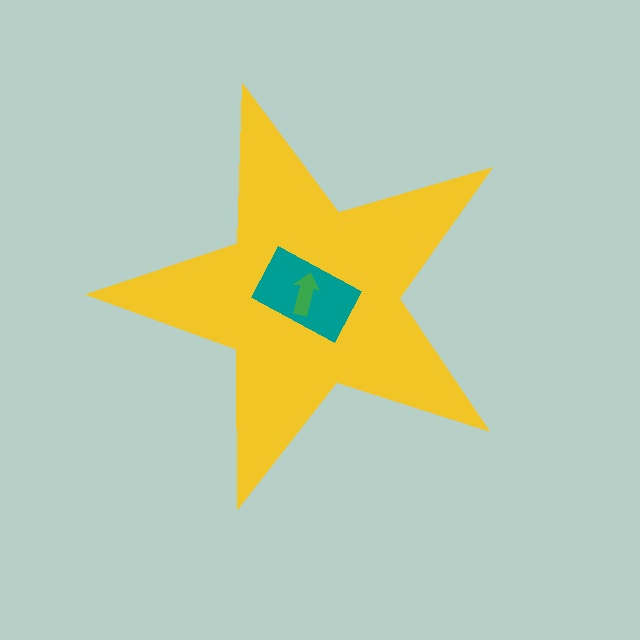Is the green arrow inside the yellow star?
Yes.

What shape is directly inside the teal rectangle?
The green arrow.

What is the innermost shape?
The green arrow.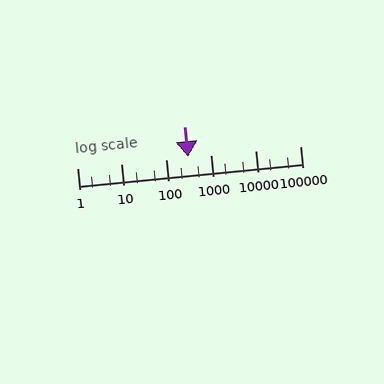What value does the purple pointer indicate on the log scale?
The pointer indicates approximately 310.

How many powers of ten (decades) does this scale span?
The scale spans 5 decades, from 1 to 100000.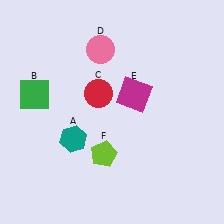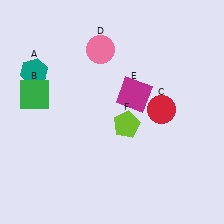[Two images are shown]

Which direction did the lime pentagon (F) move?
The lime pentagon (F) moved up.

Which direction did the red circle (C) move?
The red circle (C) moved right.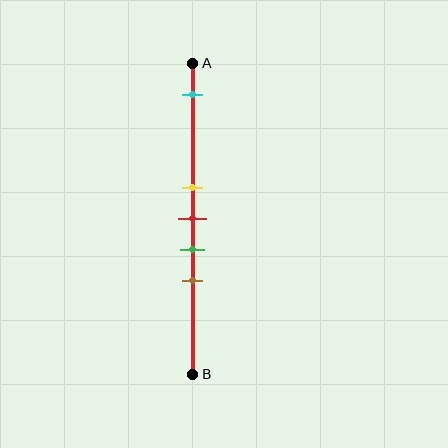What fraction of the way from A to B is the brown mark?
The brown mark is approximately 70% (0.7) of the way from A to B.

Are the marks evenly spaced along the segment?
No, the marks are not evenly spaced.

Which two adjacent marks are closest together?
The yellow and red marks are the closest adjacent pair.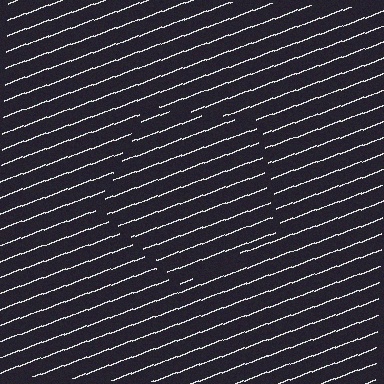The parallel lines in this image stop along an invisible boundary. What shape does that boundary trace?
An illusory pentagon. The interior of the shape contains the same grating, shifted by half a period — the contour is defined by the phase discontinuity where line-ends from the inner and outer gratings abut.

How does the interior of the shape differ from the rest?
The interior of the shape contains the same grating, shifted by half a period — the contour is defined by the phase discontinuity where line-ends from the inner and outer gratings abut.